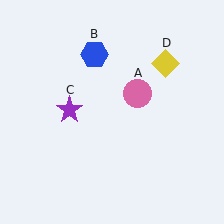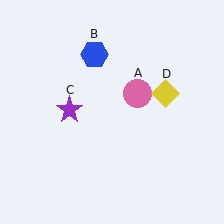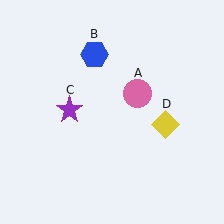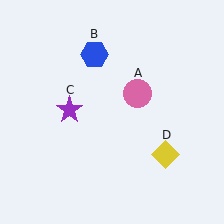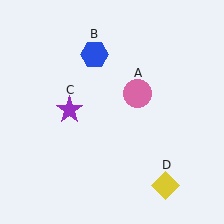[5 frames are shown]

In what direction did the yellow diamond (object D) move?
The yellow diamond (object D) moved down.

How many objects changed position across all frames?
1 object changed position: yellow diamond (object D).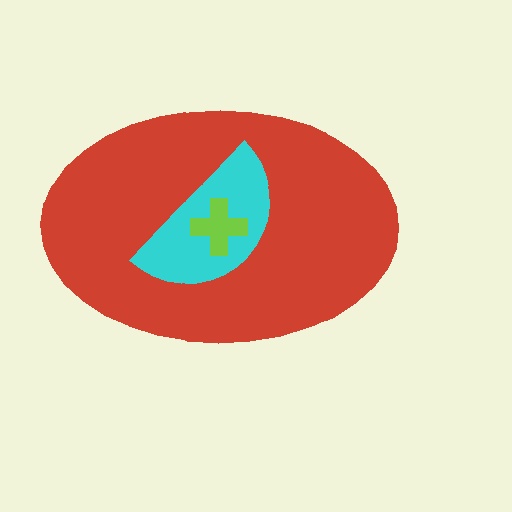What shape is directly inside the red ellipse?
The cyan semicircle.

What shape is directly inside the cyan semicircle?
The lime cross.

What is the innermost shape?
The lime cross.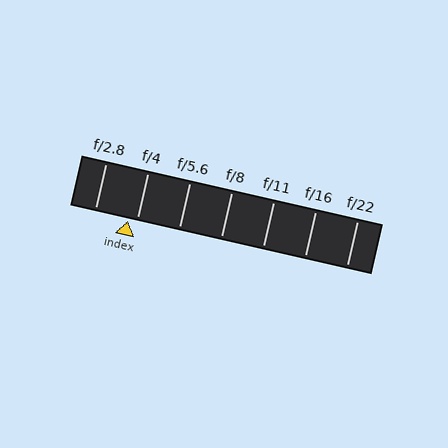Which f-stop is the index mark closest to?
The index mark is closest to f/4.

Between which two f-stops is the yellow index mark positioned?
The index mark is between f/2.8 and f/4.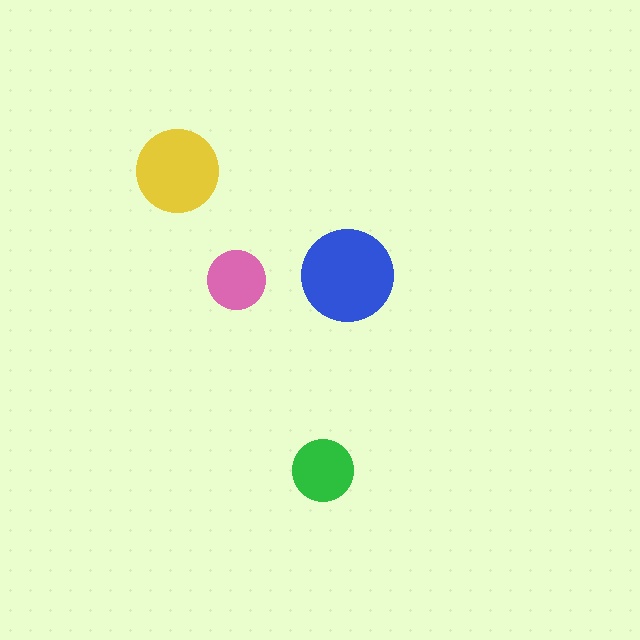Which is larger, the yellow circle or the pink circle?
The yellow one.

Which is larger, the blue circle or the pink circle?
The blue one.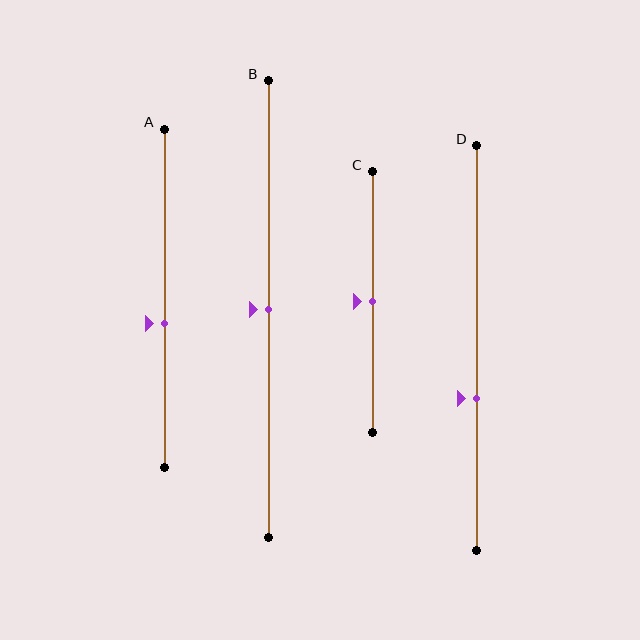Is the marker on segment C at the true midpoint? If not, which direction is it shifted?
Yes, the marker on segment C is at the true midpoint.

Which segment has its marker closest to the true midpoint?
Segment B has its marker closest to the true midpoint.